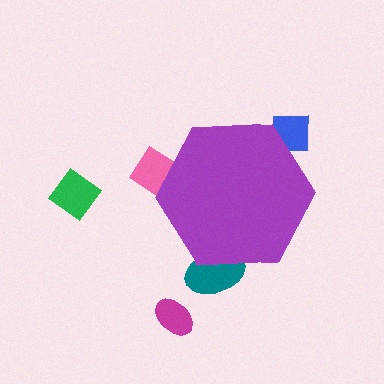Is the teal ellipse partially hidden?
Yes, the teal ellipse is partially hidden behind the purple hexagon.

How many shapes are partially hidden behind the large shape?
3 shapes are partially hidden.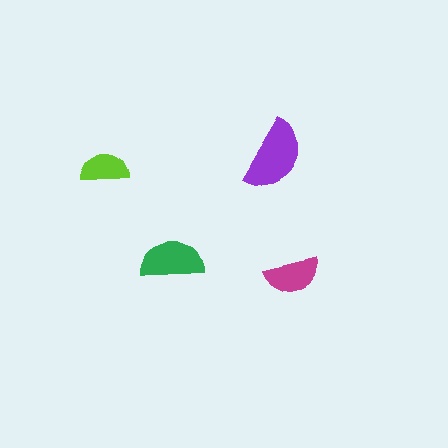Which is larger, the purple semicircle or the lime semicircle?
The purple one.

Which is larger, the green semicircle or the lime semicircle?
The green one.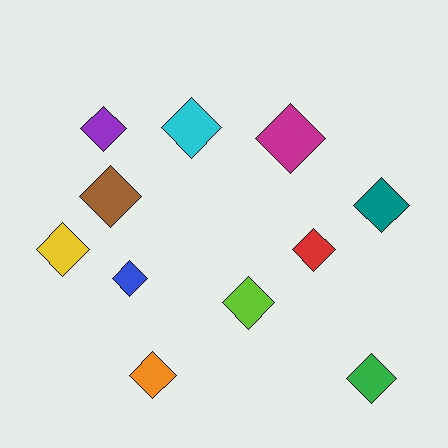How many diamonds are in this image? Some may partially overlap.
There are 11 diamonds.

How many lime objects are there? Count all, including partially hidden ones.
There is 1 lime object.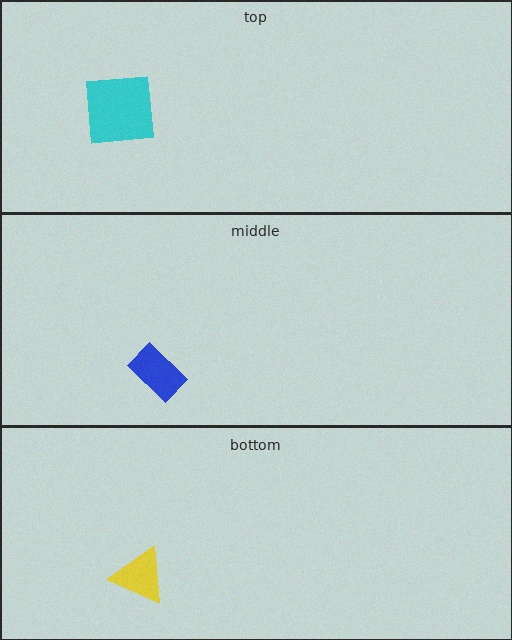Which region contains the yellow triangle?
The bottom region.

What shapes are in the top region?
The cyan square.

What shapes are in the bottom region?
The yellow triangle.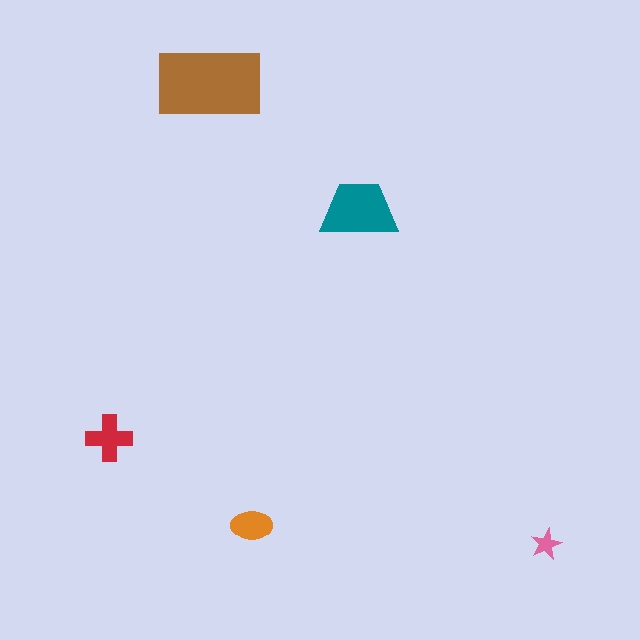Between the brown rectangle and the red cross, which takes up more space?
The brown rectangle.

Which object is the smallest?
The pink star.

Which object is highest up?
The brown rectangle is topmost.